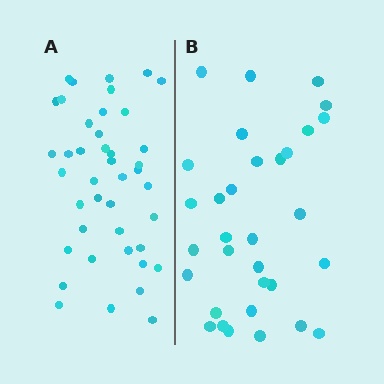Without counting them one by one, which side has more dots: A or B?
Region A (the left region) has more dots.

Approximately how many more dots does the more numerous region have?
Region A has roughly 10 or so more dots than region B.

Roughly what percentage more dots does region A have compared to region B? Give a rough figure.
About 30% more.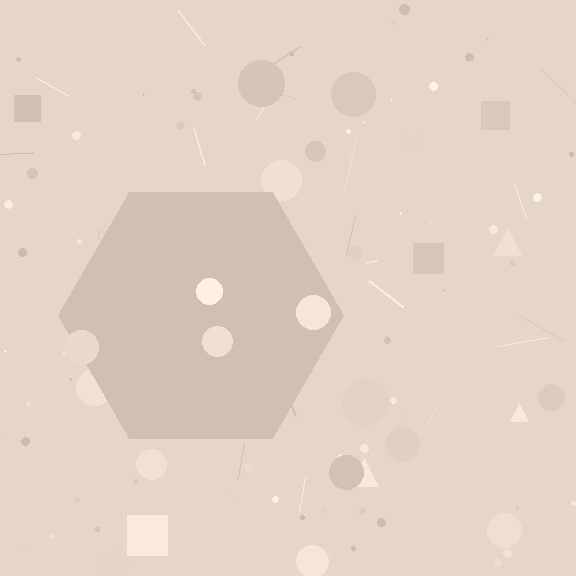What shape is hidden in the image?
A hexagon is hidden in the image.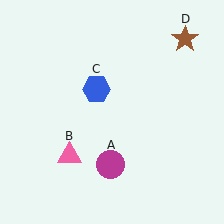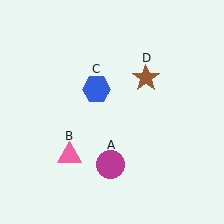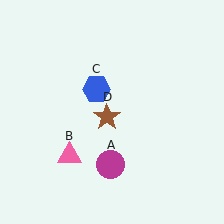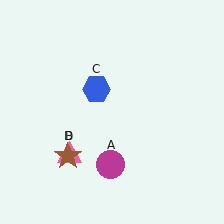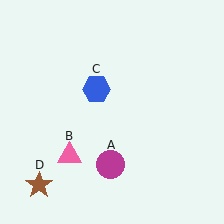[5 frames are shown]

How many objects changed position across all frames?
1 object changed position: brown star (object D).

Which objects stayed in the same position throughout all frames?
Magenta circle (object A) and pink triangle (object B) and blue hexagon (object C) remained stationary.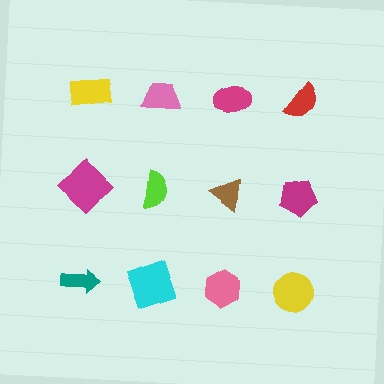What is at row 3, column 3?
A pink hexagon.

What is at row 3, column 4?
A yellow circle.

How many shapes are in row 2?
4 shapes.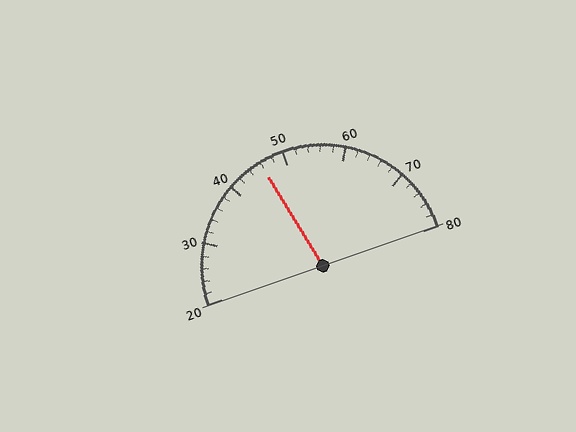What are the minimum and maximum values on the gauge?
The gauge ranges from 20 to 80.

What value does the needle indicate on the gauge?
The needle indicates approximately 46.